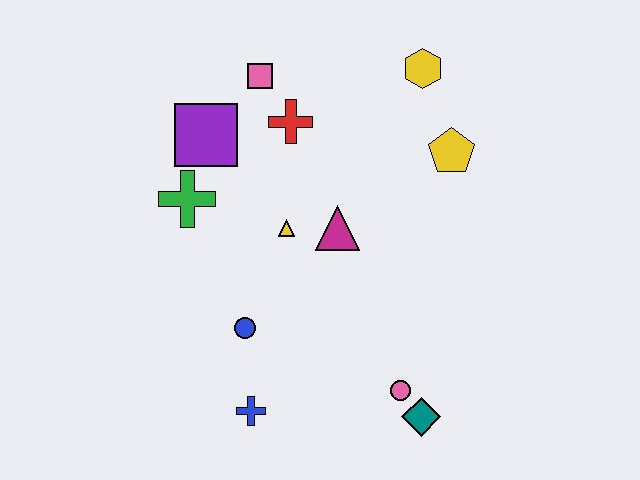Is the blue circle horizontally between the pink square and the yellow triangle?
No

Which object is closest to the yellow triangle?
The magenta triangle is closest to the yellow triangle.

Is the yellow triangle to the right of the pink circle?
No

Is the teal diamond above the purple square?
No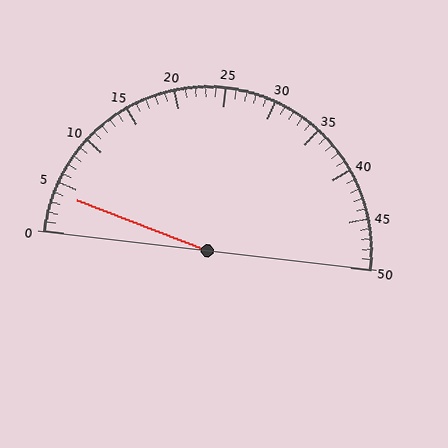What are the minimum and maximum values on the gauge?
The gauge ranges from 0 to 50.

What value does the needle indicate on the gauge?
The needle indicates approximately 4.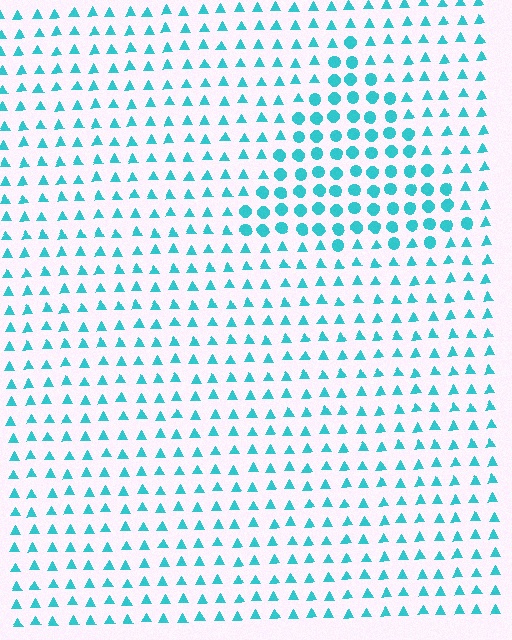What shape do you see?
I see a triangle.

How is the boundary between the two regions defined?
The boundary is defined by a change in element shape: circles inside vs. triangles outside. All elements share the same color and spacing.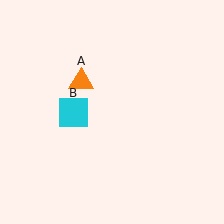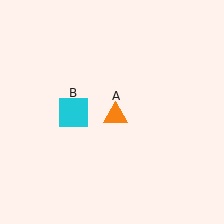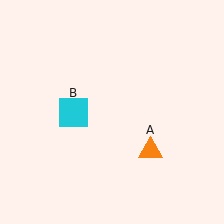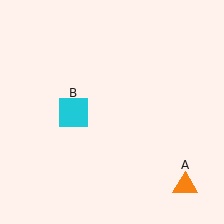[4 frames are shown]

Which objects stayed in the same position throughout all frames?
Cyan square (object B) remained stationary.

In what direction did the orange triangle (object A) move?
The orange triangle (object A) moved down and to the right.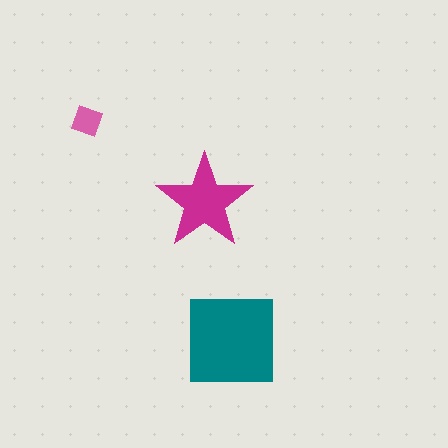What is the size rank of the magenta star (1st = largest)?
2nd.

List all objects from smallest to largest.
The pink diamond, the magenta star, the teal square.